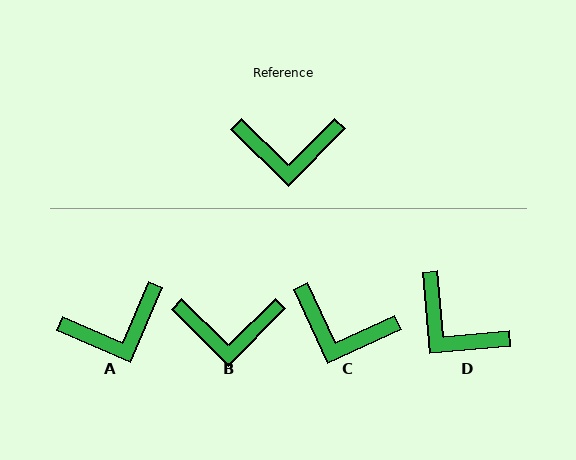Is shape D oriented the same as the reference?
No, it is off by about 40 degrees.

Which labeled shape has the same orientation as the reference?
B.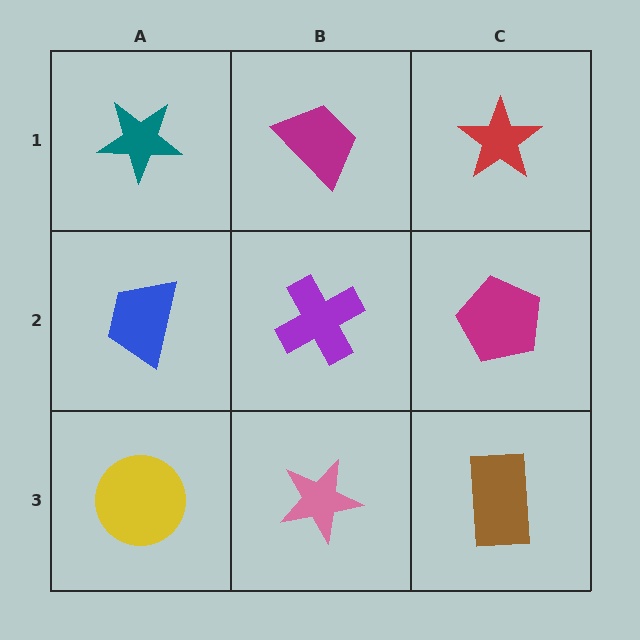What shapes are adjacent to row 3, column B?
A purple cross (row 2, column B), a yellow circle (row 3, column A), a brown rectangle (row 3, column C).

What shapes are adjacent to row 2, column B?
A magenta trapezoid (row 1, column B), a pink star (row 3, column B), a blue trapezoid (row 2, column A), a magenta pentagon (row 2, column C).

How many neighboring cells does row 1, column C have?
2.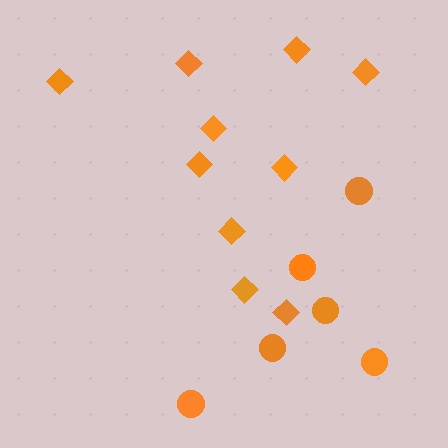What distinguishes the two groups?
There are 2 groups: one group of diamonds (10) and one group of circles (6).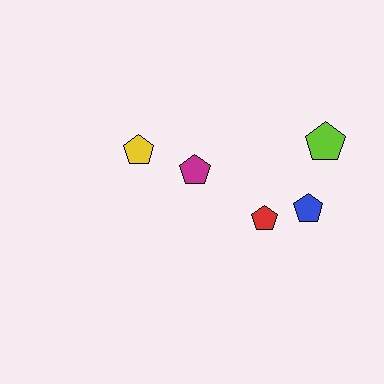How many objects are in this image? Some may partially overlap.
There are 5 objects.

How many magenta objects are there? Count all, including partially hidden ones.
There is 1 magenta object.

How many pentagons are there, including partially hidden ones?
There are 5 pentagons.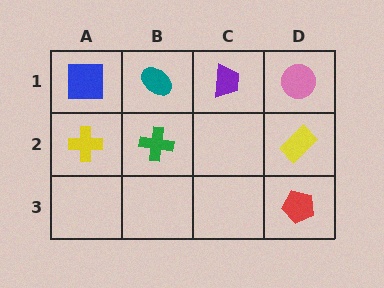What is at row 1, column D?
A pink circle.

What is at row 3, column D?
A red pentagon.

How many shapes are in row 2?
3 shapes.